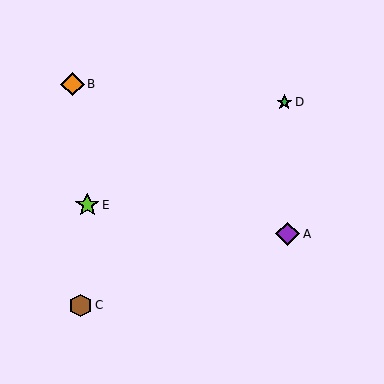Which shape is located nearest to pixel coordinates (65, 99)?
The orange diamond (labeled B) at (72, 84) is nearest to that location.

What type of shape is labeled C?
Shape C is a brown hexagon.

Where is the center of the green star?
The center of the green star is at (284, 102).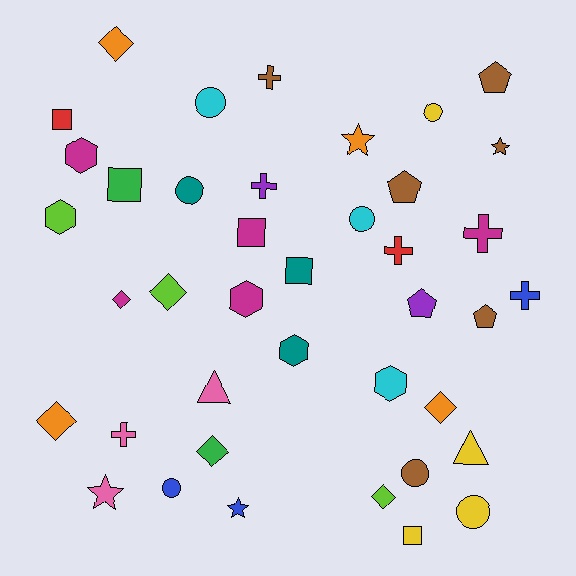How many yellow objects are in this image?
There are 4 yellow objects.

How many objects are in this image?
There are 40 objects.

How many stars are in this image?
There are 4 stars.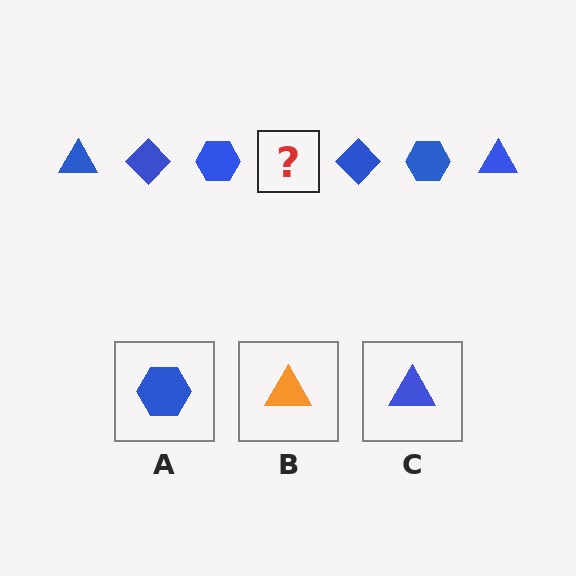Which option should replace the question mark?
Option C.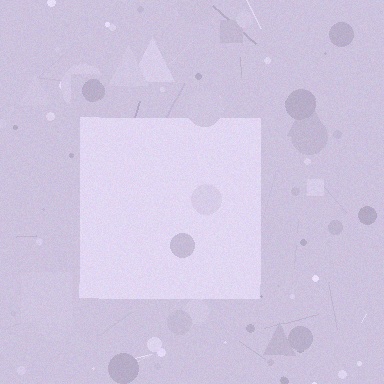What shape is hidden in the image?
A square is hidden in the image.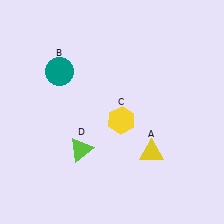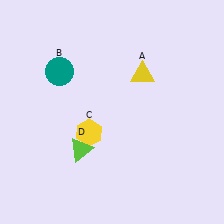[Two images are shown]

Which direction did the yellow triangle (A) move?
The yellow triangle (A) moved up.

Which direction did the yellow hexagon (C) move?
The yellow hexagon (C) moved left.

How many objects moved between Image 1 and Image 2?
2 objects moved between the two images.